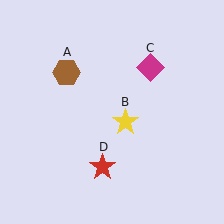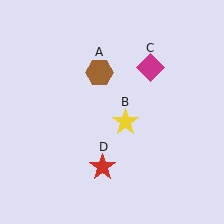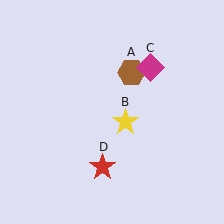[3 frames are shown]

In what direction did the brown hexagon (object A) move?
The brown hexagon (object A) moved right.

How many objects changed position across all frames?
1 object changed position: brown hexagon (object A).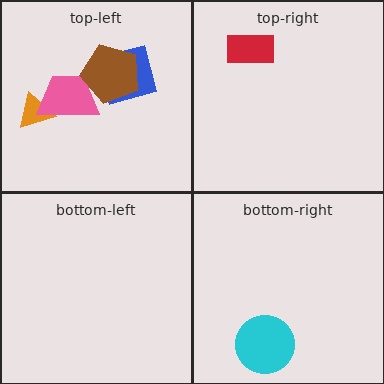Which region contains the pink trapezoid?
The top-left region.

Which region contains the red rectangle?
The top-right region.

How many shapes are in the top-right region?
1.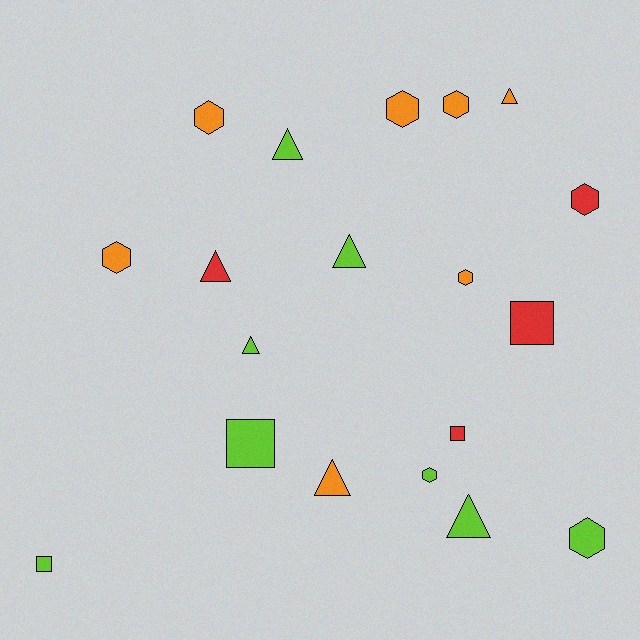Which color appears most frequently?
Lime, with 8 objects.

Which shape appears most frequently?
Hexagon, with 8 objects.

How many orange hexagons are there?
There are 5 orange hexagons.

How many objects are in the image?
There are 19 objects.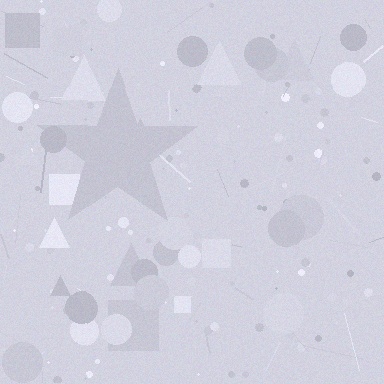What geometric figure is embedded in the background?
A star is embedded in the background.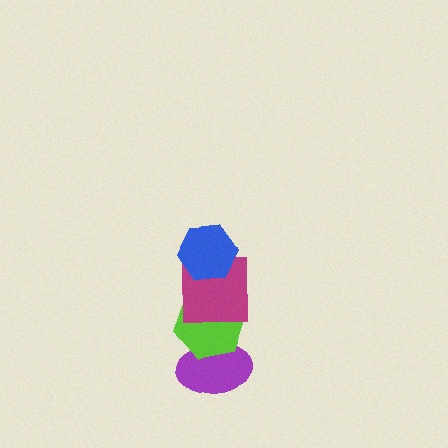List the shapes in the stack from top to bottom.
From top to bottom: the blue hexagon, the magenta square, the lime hexagon, the purple ellipse.